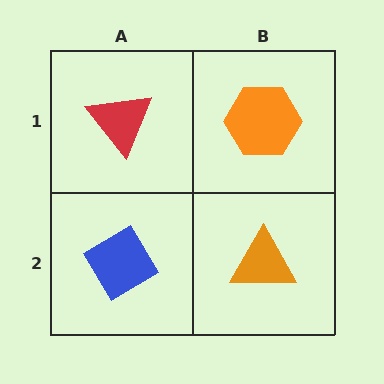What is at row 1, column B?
An orange hexagon.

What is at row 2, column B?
An orange triangle.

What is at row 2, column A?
A blue diamond.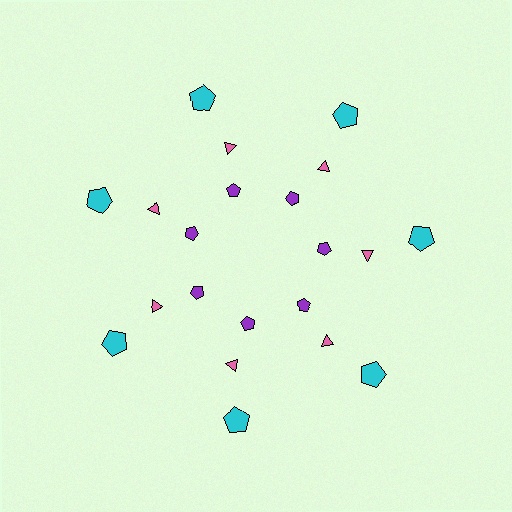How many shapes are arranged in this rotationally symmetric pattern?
There are 21 shapes, arranged in 7 groups of 3.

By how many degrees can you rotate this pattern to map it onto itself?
The pattern maps onto itself every 51 degrees of rotation.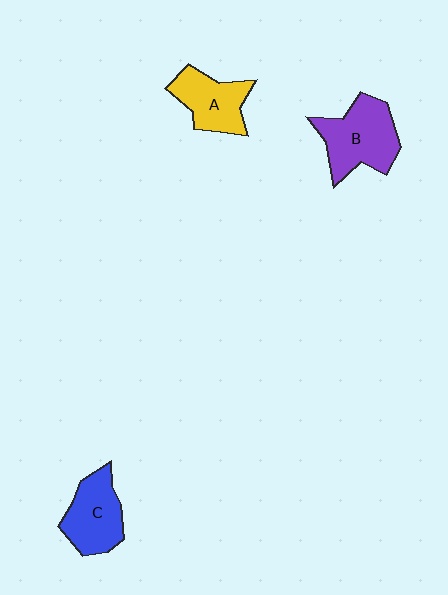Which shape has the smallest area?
Shape A (yellow).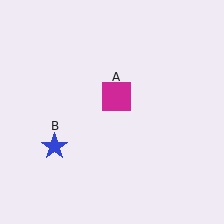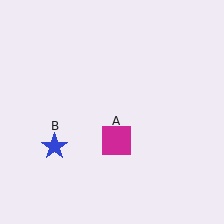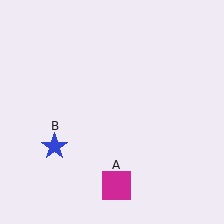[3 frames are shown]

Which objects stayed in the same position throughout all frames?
Blue star (object B) remained stationary.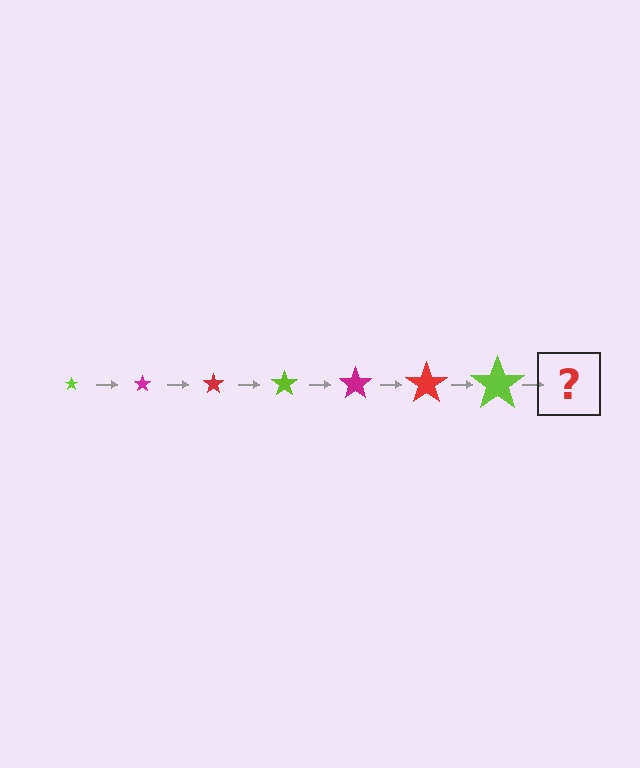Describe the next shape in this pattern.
It should be a magenta star, larger than the previous one.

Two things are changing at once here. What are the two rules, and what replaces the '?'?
The two rules are that the star grows larger each step and the color cycles through lime, magenta, and red. The '?' should be a magenta star, larger than the previous one.